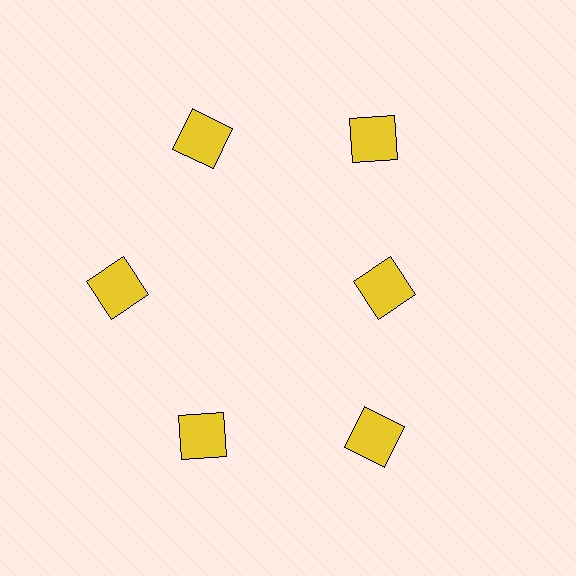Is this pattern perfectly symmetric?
No. The 6 yellow squares are arranged in a ring, but one element near the 3 o'clock position is pulled inward toward the center, breaking the 6-fold rotational symmetry.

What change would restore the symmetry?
The symmetry would be restored by moving it outward, back onto the ring so that all 6 squares sit at equal angles and equal distance from the center.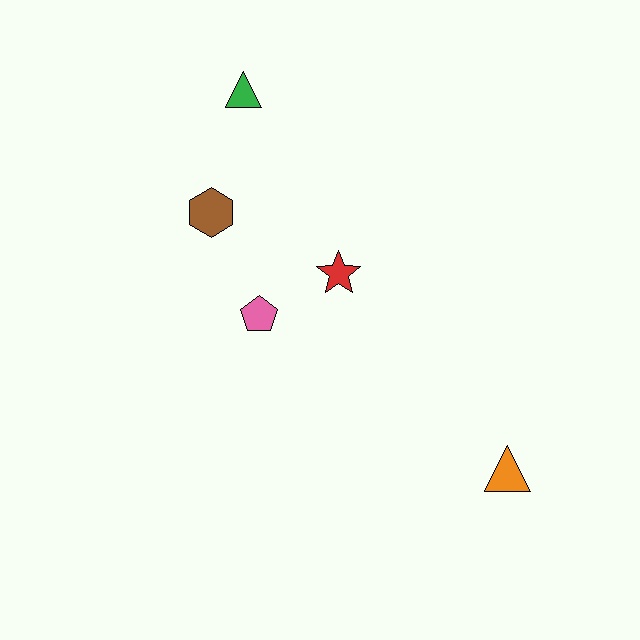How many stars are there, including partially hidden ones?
There is 1 star.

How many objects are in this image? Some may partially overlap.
There are 5 objects.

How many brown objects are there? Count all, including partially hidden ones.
There is 1 brown object.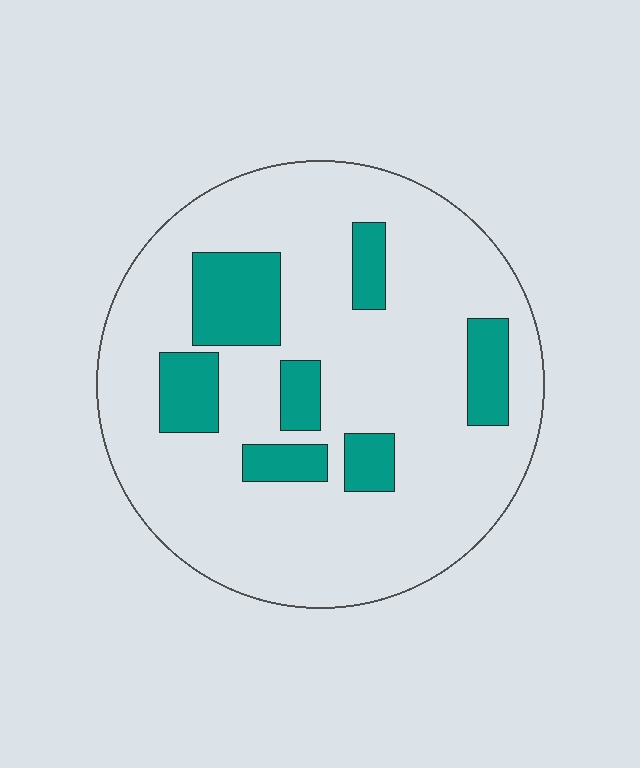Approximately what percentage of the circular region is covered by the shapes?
Approximately 20%.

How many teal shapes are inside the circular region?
7.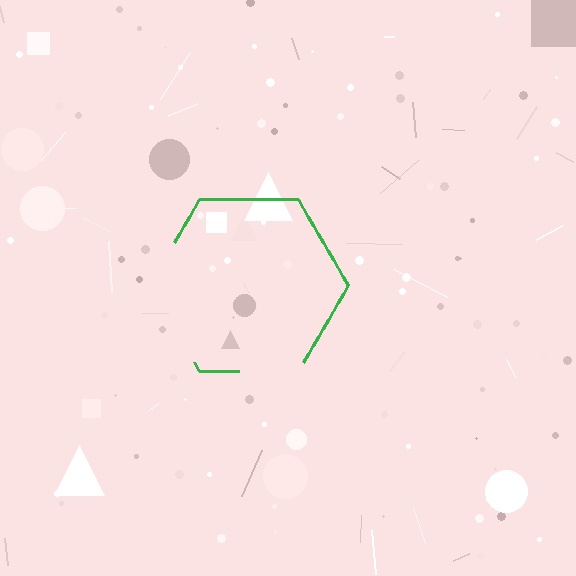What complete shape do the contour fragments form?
The contour fragments form a hexagon.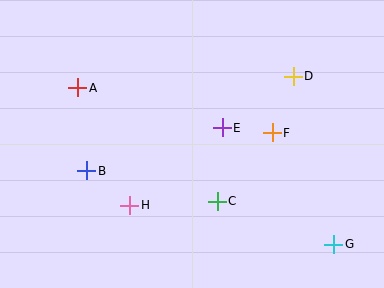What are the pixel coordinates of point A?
Point A is at (78, 88).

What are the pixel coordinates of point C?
Point C is at (217, 201).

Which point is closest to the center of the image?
Point E at (222, 128) is closest to the center.